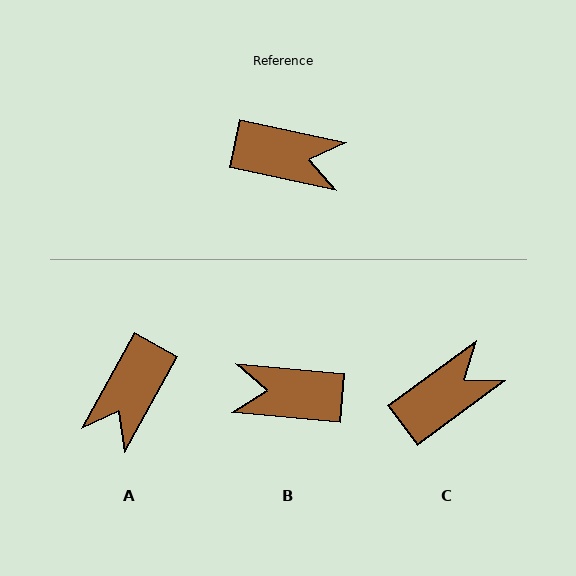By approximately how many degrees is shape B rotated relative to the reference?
Approximately 173 degrees clockwise.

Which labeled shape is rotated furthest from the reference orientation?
B, about 173 degrees away.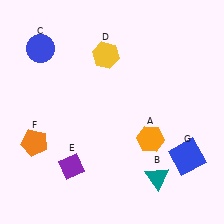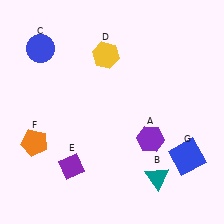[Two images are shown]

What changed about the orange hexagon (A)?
In Image 1, A is orange. In Image 2, it changed to purple.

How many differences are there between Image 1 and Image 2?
There is 1 difference between the two images.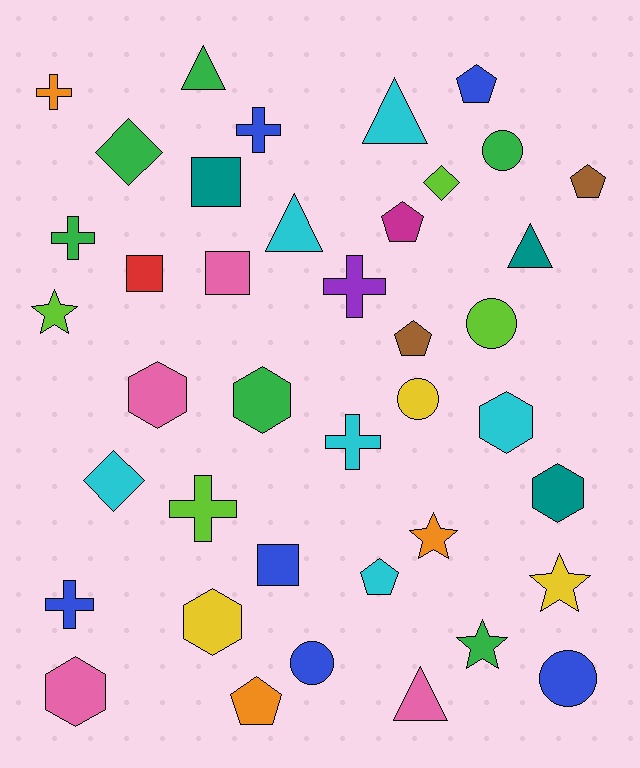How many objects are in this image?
There are 40 objects.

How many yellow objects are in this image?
There are 3 yellow objects.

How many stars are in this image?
There are 4 stars.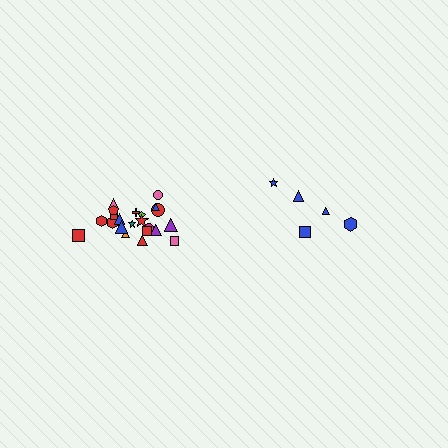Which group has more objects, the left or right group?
The left group.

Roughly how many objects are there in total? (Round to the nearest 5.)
Roughly 25 objects in total.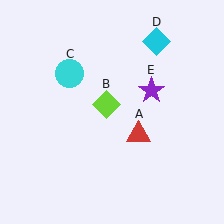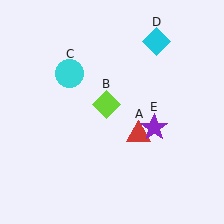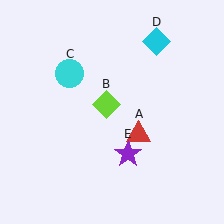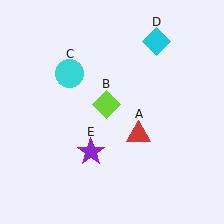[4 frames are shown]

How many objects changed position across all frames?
1 object changed position: purple star (object E).